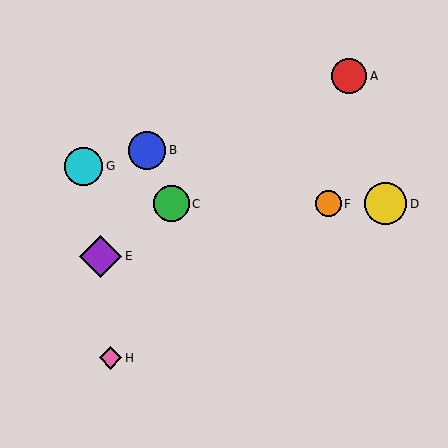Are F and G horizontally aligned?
No, F is at y≈204 and G is at y≈166.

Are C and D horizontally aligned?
Yes, both are at y≈204.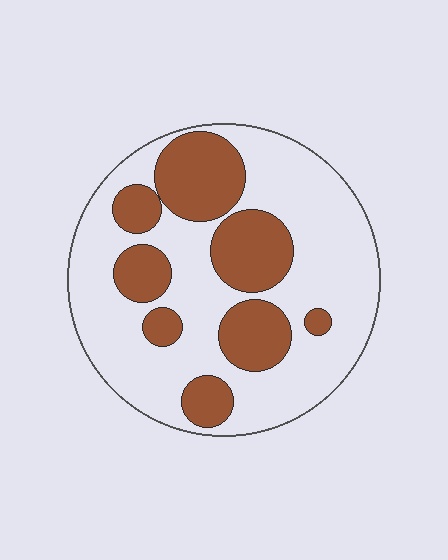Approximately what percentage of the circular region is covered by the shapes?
Approximately 30%.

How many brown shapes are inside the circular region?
8.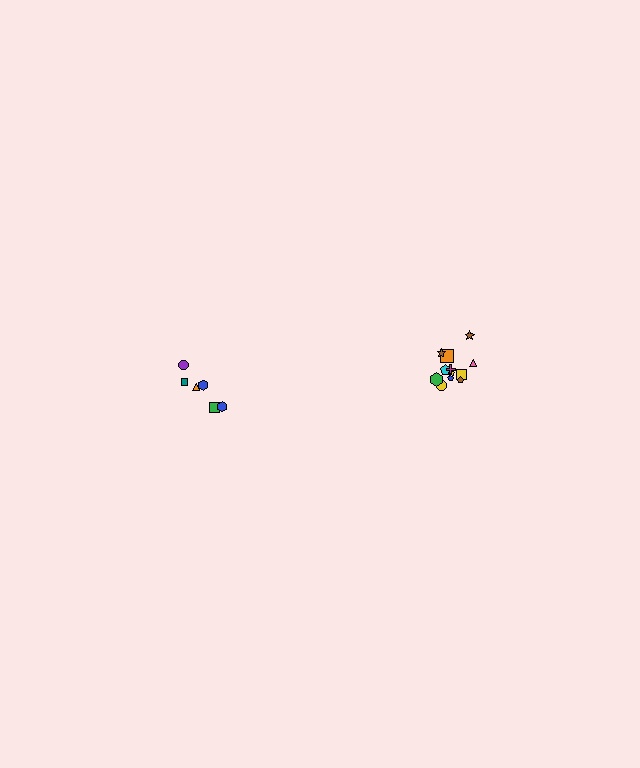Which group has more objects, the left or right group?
The right group.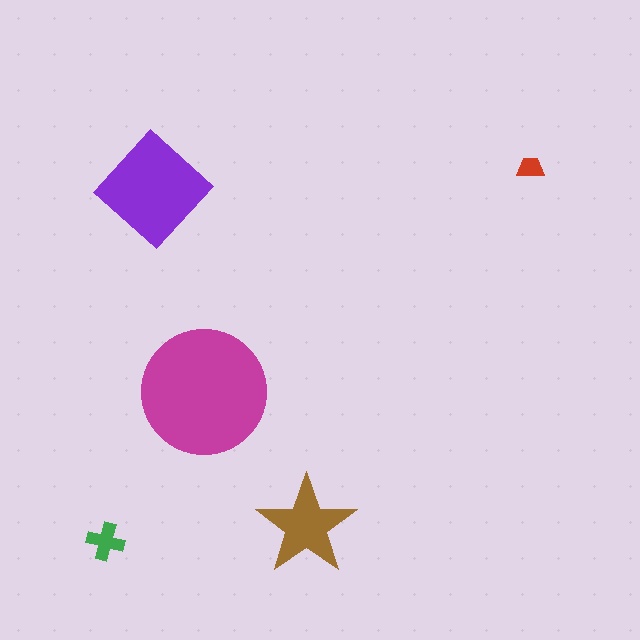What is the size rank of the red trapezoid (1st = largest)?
5th.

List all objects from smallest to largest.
The red trapezoid, the green cross, the brown star, the purple diamond, the magenta circle.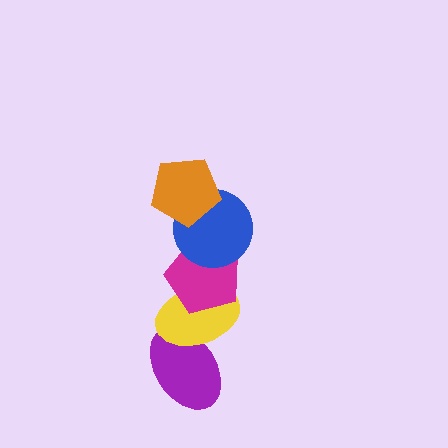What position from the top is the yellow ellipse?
The yellow ellipse is 4th from the top.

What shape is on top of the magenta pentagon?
The blue circle is on top of the magenta pentagon.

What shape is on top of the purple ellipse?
The yellow ellipse is on top of the purple ellipse.